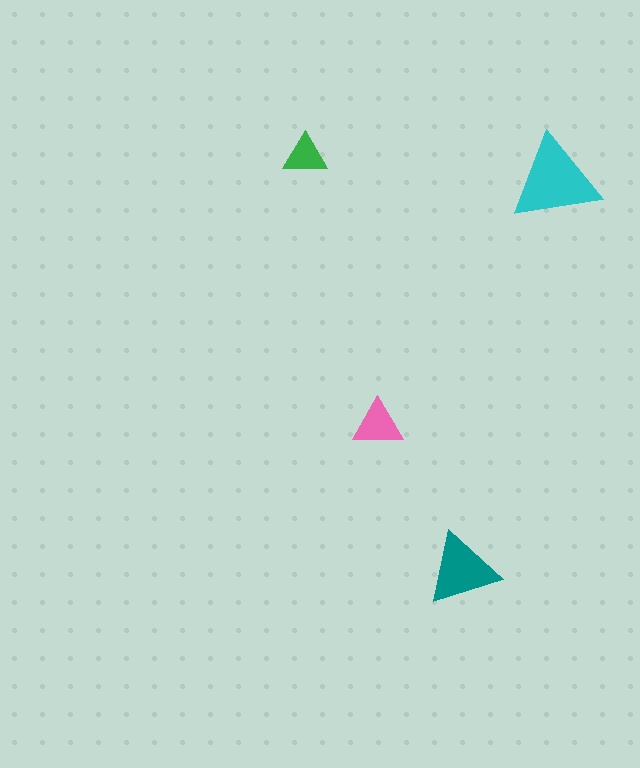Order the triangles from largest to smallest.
the cyan one, the teal one, the pink one, the green one.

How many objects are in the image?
There are 4 objects in the image.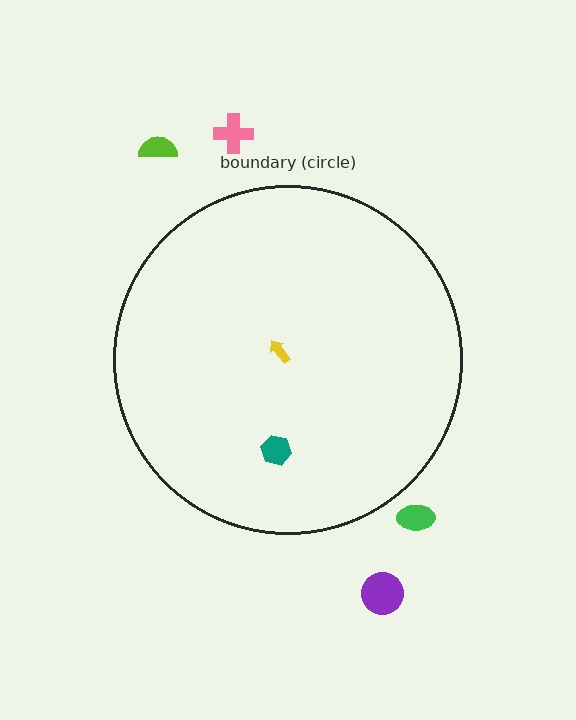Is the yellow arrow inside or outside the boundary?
Inside.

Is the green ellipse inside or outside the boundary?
Outside.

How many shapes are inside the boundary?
2 inside, 4 outside.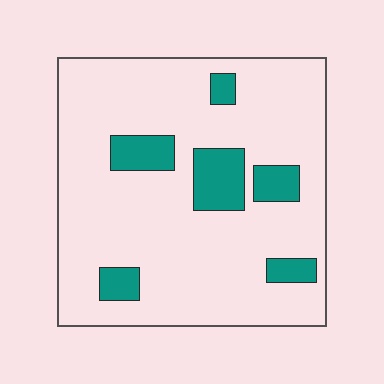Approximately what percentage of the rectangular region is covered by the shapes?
Approximately 15%.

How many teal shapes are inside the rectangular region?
6.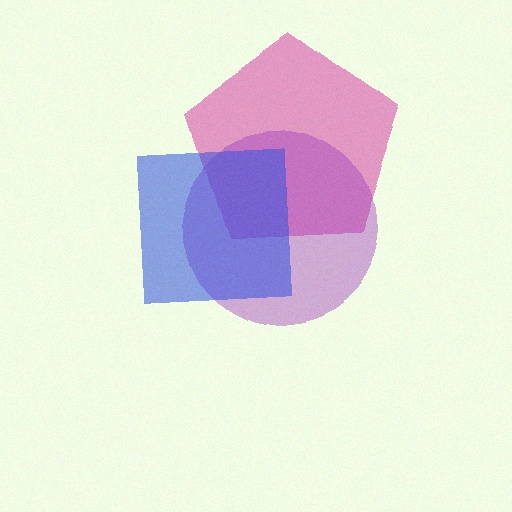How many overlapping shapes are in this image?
There are 3 overlapping shapes in the image.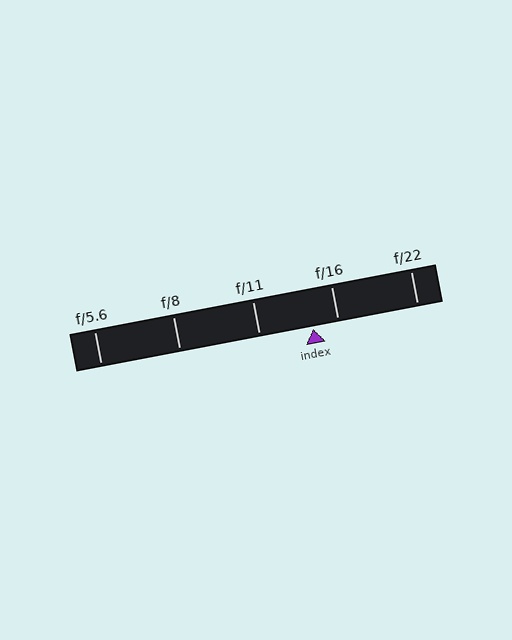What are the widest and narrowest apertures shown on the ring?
The widest aperture shown is f/5.6 and the narrowest is f/22.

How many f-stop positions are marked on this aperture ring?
There are 5 f-stop positions marked.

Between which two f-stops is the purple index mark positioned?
The index mark is between f/11 and f/16.